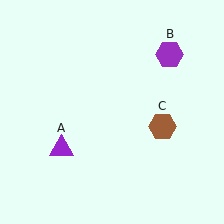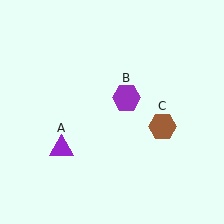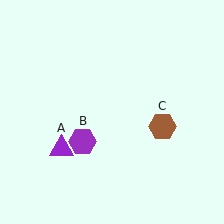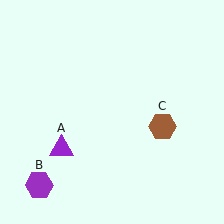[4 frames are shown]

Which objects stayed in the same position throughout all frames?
Purple triangle (object A) and brown hexagon (object C) remained stationary.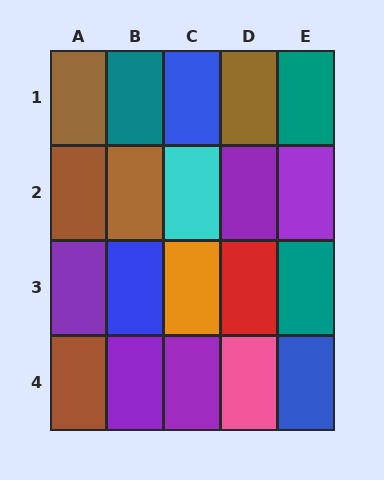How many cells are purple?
5 cells are purple.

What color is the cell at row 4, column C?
Purple.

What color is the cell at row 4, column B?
Purple.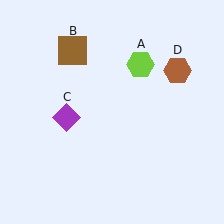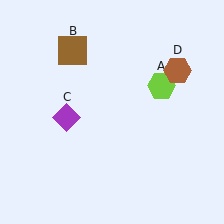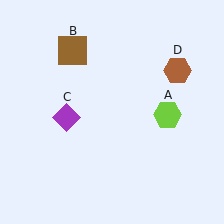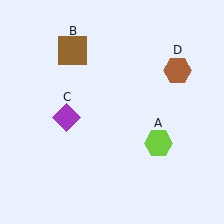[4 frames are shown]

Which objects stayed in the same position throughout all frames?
Brown square (object B) and purple diamond (object C) and brown hexagon (object D) remained stationary.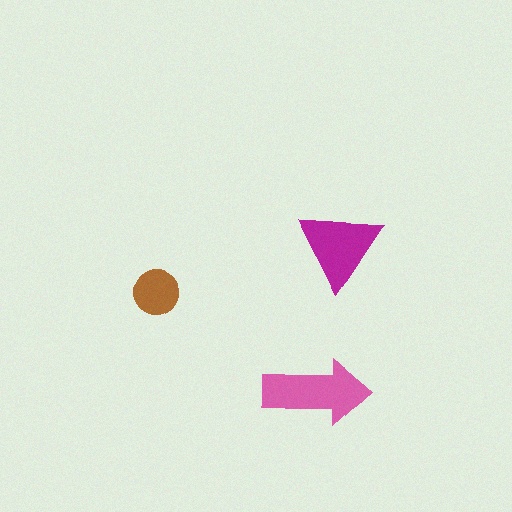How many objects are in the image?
There are 3 objects in the image.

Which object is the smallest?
The brown circle.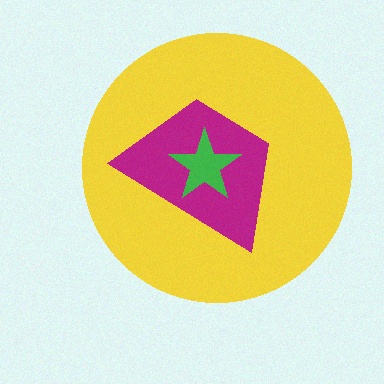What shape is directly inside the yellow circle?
The magenta trapezoid.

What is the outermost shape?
The yellow circle.